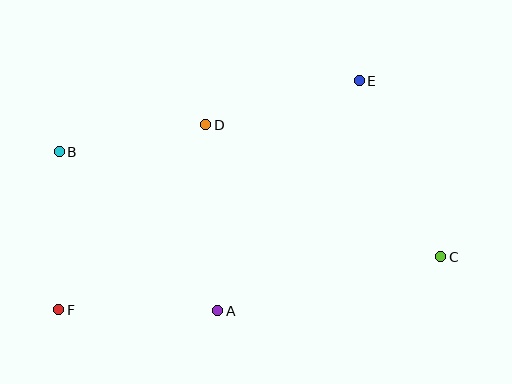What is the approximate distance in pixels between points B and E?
The distance between B and E is approximately 308 pixels.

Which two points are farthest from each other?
Points B and C are farthest from each other.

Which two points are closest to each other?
Points B and D are closest to each other.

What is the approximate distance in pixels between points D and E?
The distance between D and E is approximately 159 pixels.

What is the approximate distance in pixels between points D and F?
The distance between D and F is approximately 237 pixels.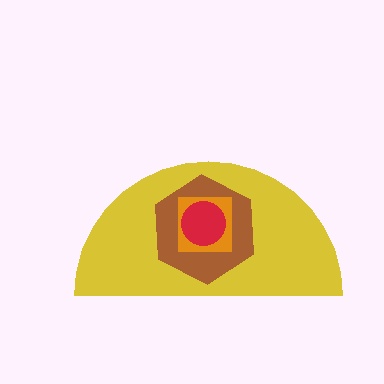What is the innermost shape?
The red circle.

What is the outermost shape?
The yellow semicircle.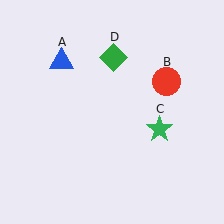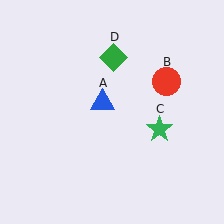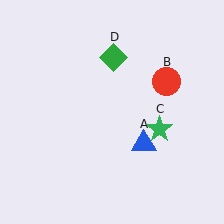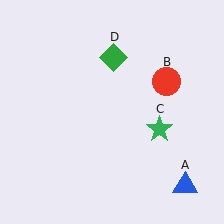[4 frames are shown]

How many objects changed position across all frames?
1 object changed position: blue triangle (object A).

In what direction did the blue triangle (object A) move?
The blue triangle (object A) moved down and to the right.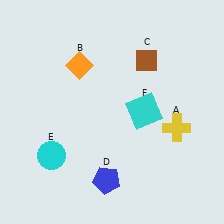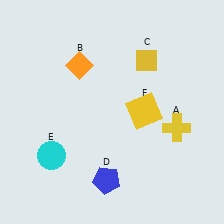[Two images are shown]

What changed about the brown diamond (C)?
In Image 1, C is brown. In Image 2, it changed to yellow.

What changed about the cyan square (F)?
In Image 1, F is cyan. In Image 2, it changed to yellow.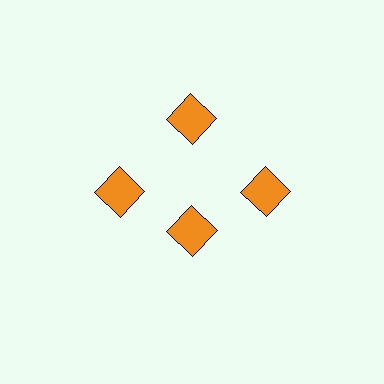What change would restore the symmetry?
The symmetry would be restored by moving it outward, back onto the ring so that all 4 squares sit at equal angles and equal distance from the center.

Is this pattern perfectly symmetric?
No. The 4 orange squares are arranged in a ring, but one element near the 6 o'clock position is pulled inward toward the center, breaking the 4-fold rotational symmetry.